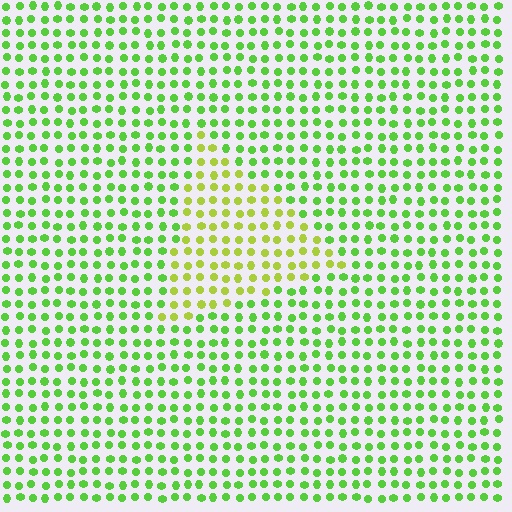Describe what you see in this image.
The image is filled with small lime elements in a uniform arrangement. A triangle-shaped region is visible where the elements are tinted to a slightly different hue, forming a subtle color boundary.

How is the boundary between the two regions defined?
The boundary is defined purely by a slight shift in hue (about 33 degrees). Spacing, size, and orientation are identical on both sides.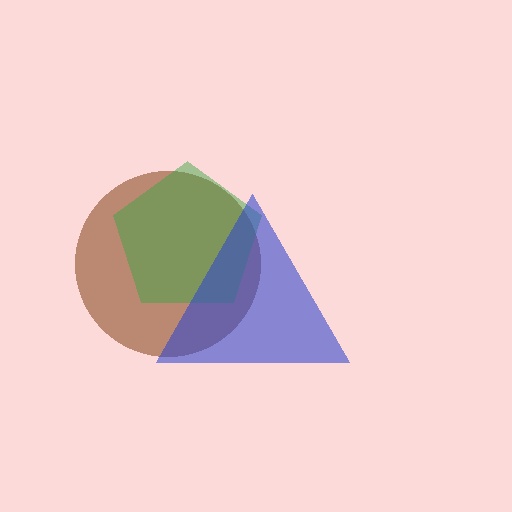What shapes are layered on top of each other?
The layered shapes are: a brown circle, a green pentagon, a blue triangle.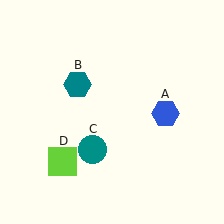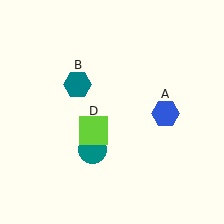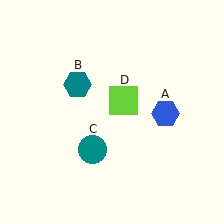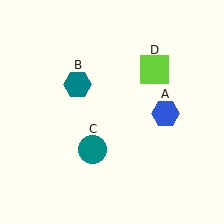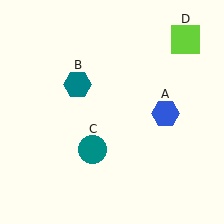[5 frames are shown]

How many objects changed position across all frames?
1 object changed position: lime square (object D).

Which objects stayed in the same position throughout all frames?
Blue hexagon (object A) and teal hexagon (object B) and teal circle (object C) remained stationary.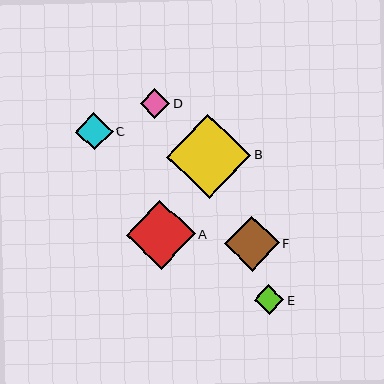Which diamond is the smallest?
Diamond D is the smallest with a size of approximately 30 pixels.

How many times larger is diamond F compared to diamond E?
Diamond F is approximately 1.8 times the size of diamond E.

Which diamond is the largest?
Diamond B is the largest with a size of approximately 84 pixels.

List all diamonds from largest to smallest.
From largest to smallest: B, A, F, C, E, D.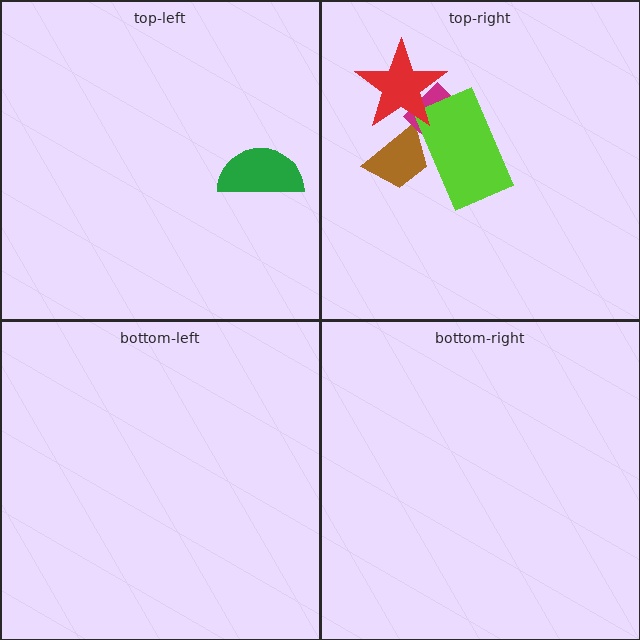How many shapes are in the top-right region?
4.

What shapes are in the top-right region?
The brown trapezoid, the magenta diamond, the lime rectangle, the red star.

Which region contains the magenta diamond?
The top-right region.